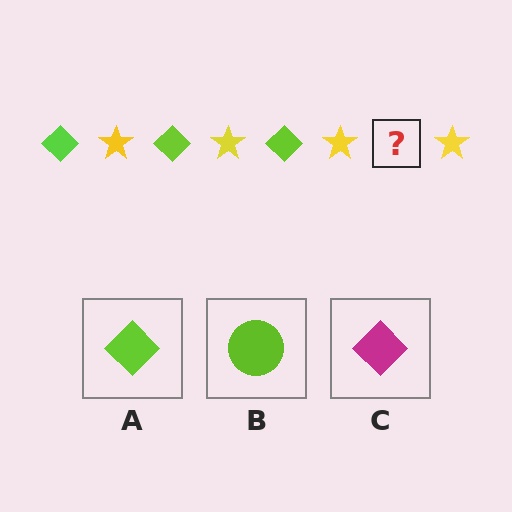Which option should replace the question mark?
Option A.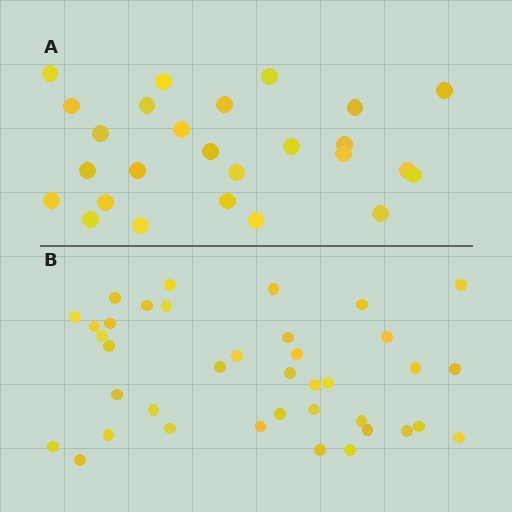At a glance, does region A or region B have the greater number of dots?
Region B (the bottom region) has more dots.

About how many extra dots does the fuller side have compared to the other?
Region B has roughly 12 or so more dots than region A.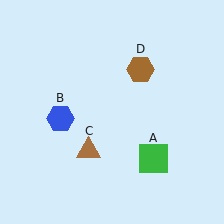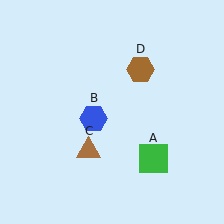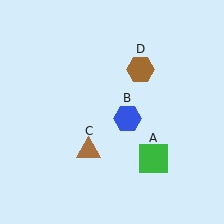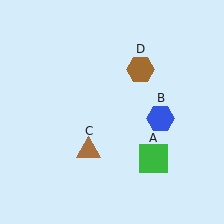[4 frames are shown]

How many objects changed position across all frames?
1 object changed position: blue hexagon (object B).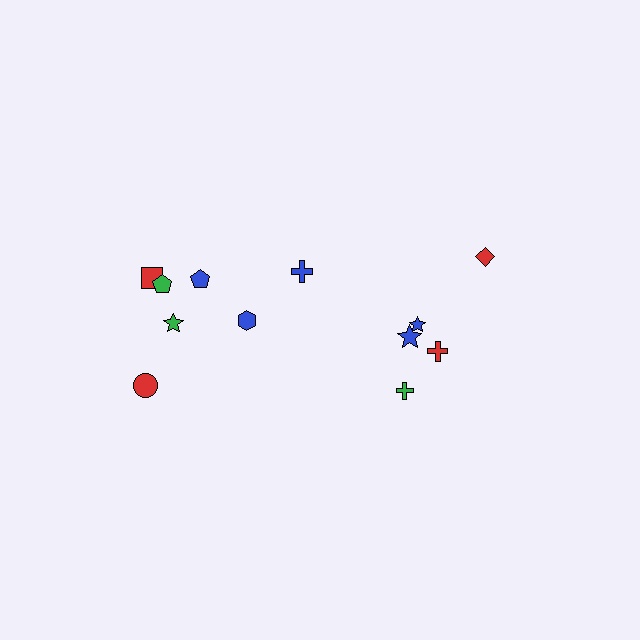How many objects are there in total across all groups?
There are 12 objects.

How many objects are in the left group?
There are 7 objects.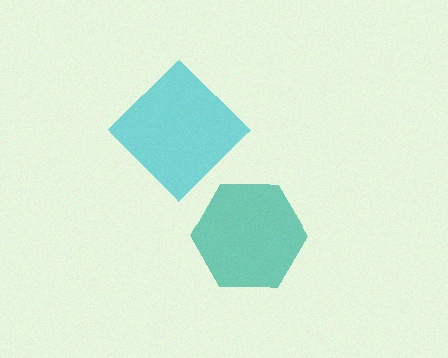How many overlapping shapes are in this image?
There are 2 overlapping shapes in the image.